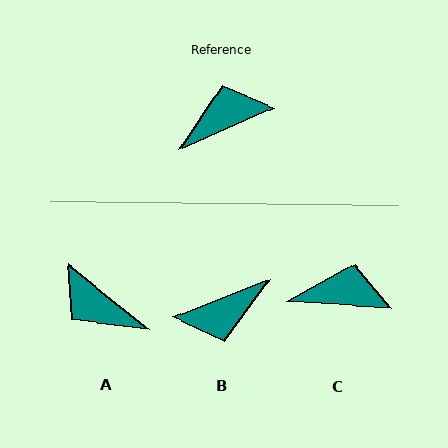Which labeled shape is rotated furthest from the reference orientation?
B, about 177 degrees away.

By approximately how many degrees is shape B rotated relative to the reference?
Approximately 177 degrees counter-clockwise.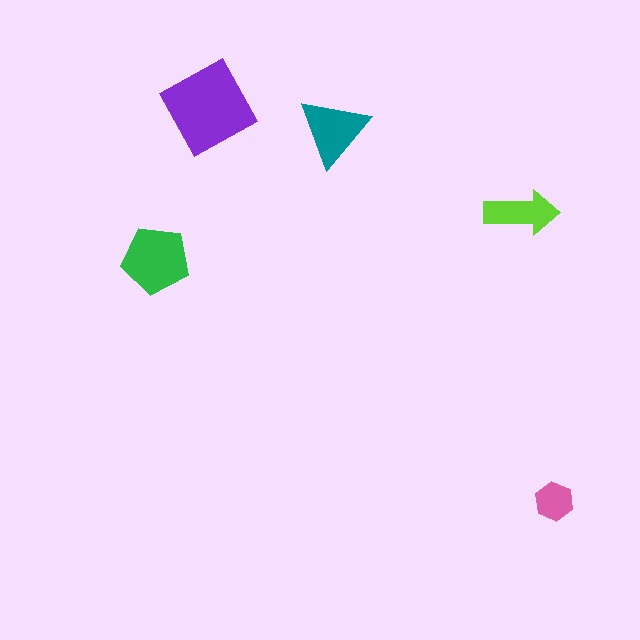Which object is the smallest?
The pink hexagon.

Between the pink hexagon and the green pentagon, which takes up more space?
The green pentagon.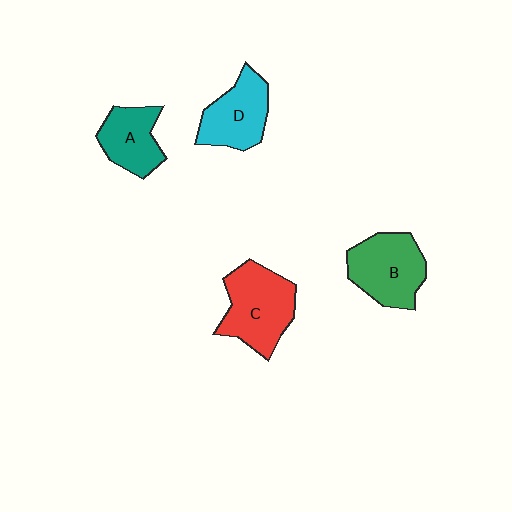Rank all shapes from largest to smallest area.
From largest to smallest: C (red), B (green), D (cyan), A (teal).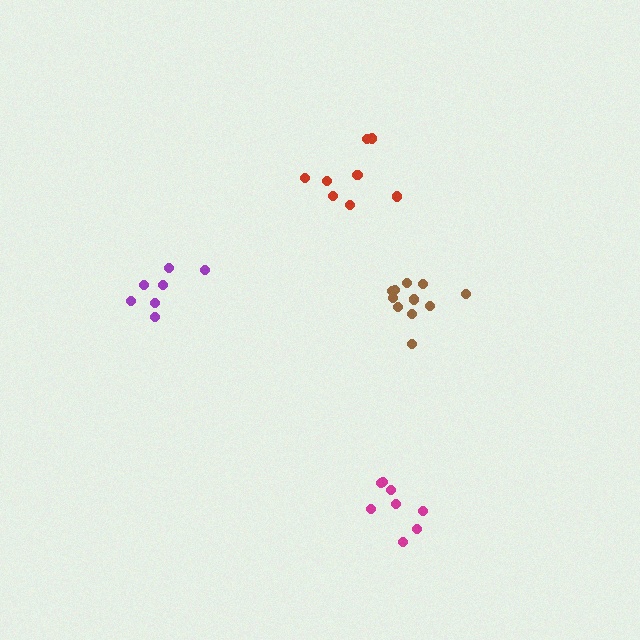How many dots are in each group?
Group 1: 7 dots, Group 2: 11 dots, Group 3: 8 dots, Group 4: 8 dots (34 total).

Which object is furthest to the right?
The brown cluster is rightmost.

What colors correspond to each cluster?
The clusters are colored: purple, brown, red, magenta.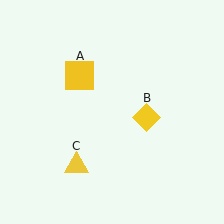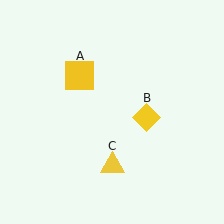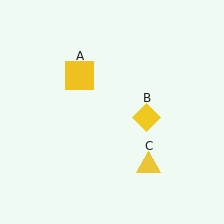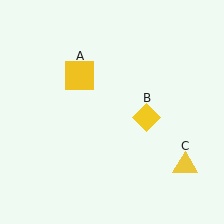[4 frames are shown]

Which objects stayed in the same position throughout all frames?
Yellow square (object A) and yellow diamond (object B) remained stationary.